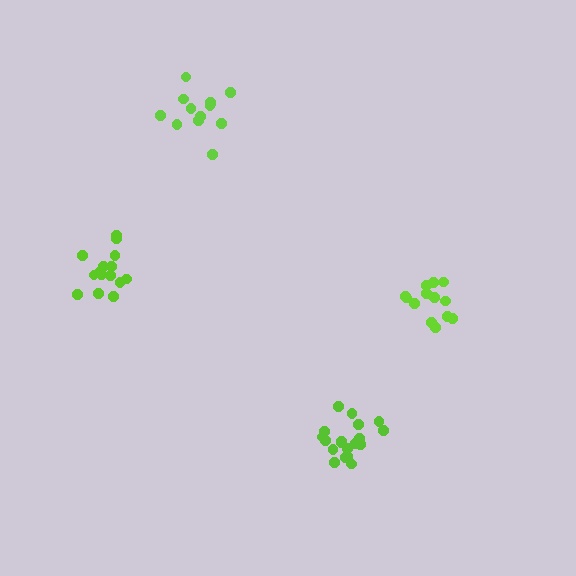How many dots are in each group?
Group 1: 13 dots, Group 2: 19 dots, Group 3: 13 dots, Group 4: 15 dots (60 total).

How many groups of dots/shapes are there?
There are 4 groups.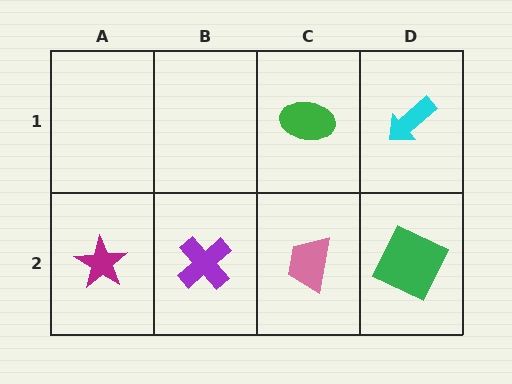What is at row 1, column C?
A green ellipse.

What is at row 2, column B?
A purple cross.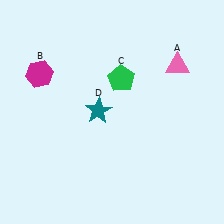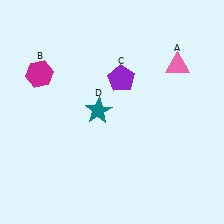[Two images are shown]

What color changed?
The pentagon (C) changed from green in Image 1 to purple in Image 2.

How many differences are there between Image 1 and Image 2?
There is 1 difference between the two images.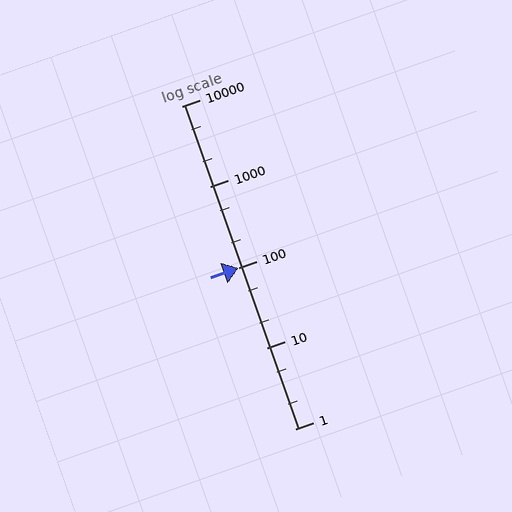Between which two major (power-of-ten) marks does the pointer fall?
The pointer is between 100 and 1000.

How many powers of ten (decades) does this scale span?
The scale spans 4 decades, from 1 to 10000.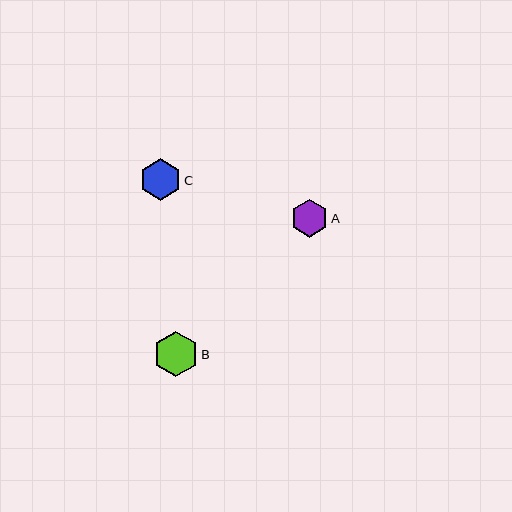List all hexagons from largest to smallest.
From largest to smallest: B, C, A.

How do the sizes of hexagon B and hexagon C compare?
Hexagon B and hexagon C are approximately the same size.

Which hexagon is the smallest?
Hexagon A is the smallest with a size of approximately 38 pixels.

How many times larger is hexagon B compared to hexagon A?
Hexagon B is approximately 1.2 times the size of hexagon A.